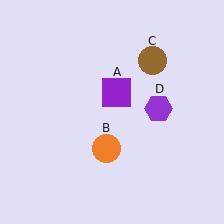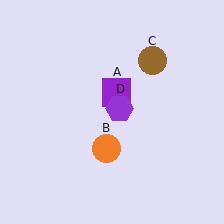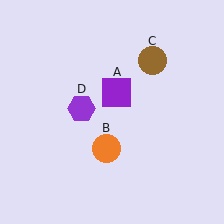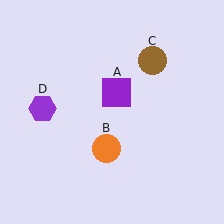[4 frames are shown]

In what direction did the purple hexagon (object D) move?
The purple hexagon (object D) moved left.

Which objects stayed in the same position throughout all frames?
Purple square (object A) and orange circle (object B) and brown circle (object C) remained stationary.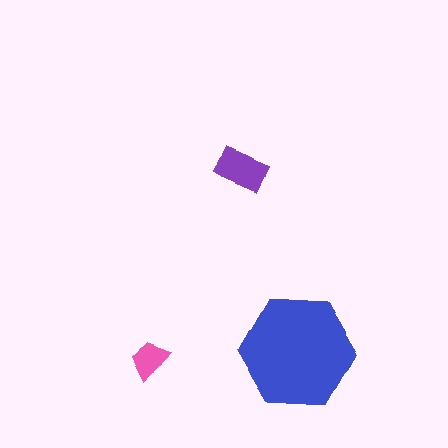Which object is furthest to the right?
The blue hexagon is rightmost.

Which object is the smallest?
The pink trapezoid.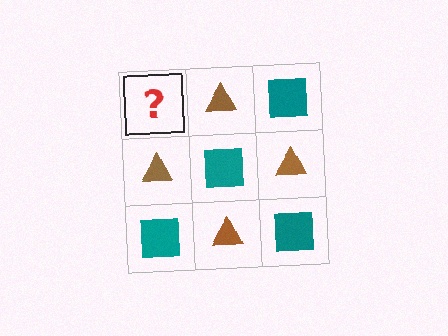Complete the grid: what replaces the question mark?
The question mark should be replaced with a teal square.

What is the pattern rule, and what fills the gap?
The rule is that it alternates teal square and brown triangle in a checkerboard pattern. The gap should be filled with a teal square.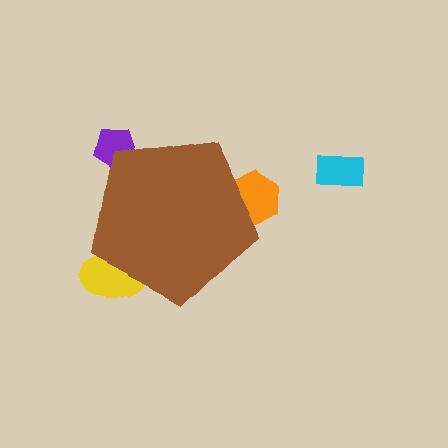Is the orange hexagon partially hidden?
Yes, the orange hexagon is partially hidden behind the brown pentagon.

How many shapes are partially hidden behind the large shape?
3 shapes are partially hidden.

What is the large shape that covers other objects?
A brown pentagon.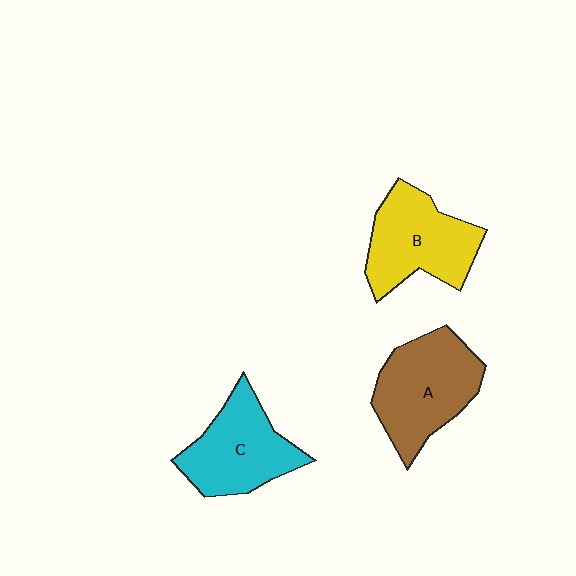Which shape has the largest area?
Shape A (brown).